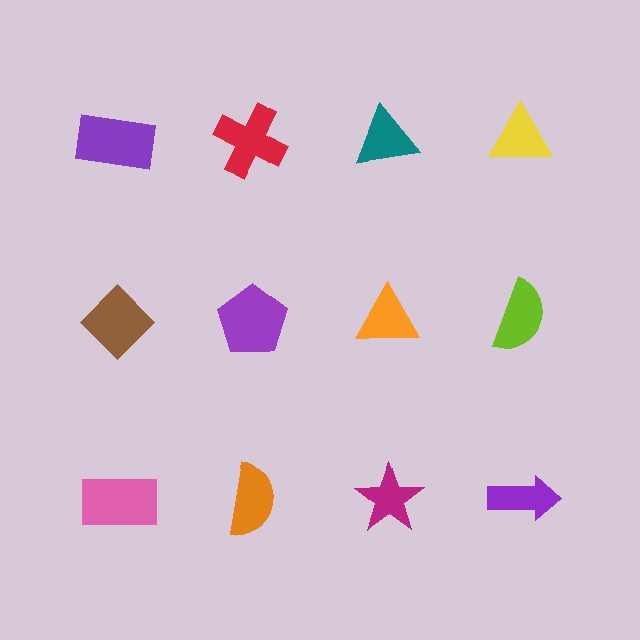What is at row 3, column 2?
An orange semicircle.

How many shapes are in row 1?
4 shapes.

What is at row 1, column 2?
A red cross.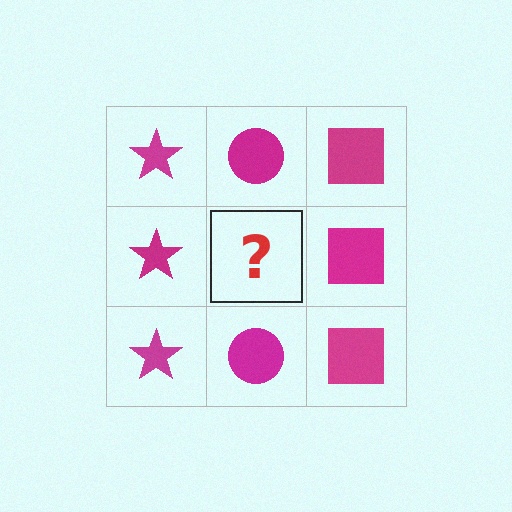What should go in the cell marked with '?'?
The missing cell should contain a magenta circle.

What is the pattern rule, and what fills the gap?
The rule is that each column has a consistent shape. The gap should be filled with a magenta circle.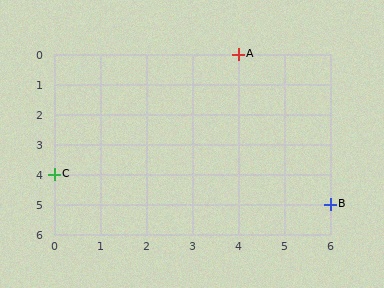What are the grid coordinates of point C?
Point C is at grid coordinates (0, 4).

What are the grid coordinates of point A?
Point A is at grid coordinates (4, 0).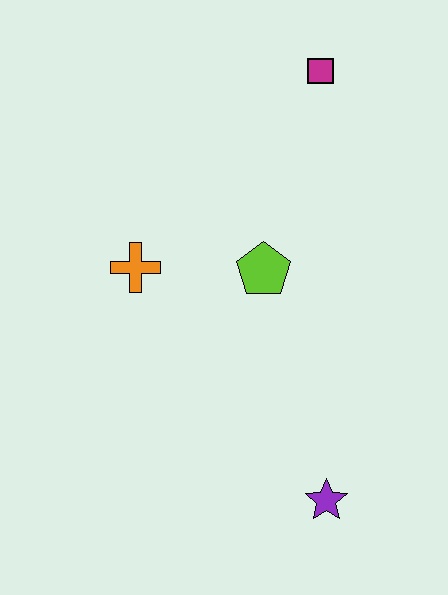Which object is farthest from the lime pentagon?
The purple star is farthest from the lime pentagon.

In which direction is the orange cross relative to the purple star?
The orange cross is above the purple star.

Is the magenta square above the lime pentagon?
Yes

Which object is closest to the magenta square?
The lime pentagon is closest to the magenta square.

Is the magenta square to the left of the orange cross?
No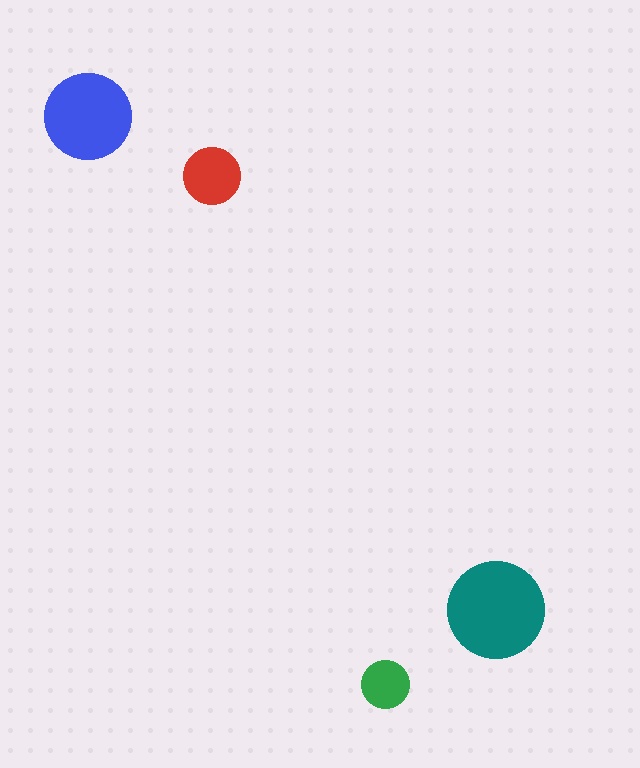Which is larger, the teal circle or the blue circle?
The teal one.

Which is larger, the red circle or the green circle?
The red one.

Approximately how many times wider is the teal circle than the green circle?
About 2 times wider.